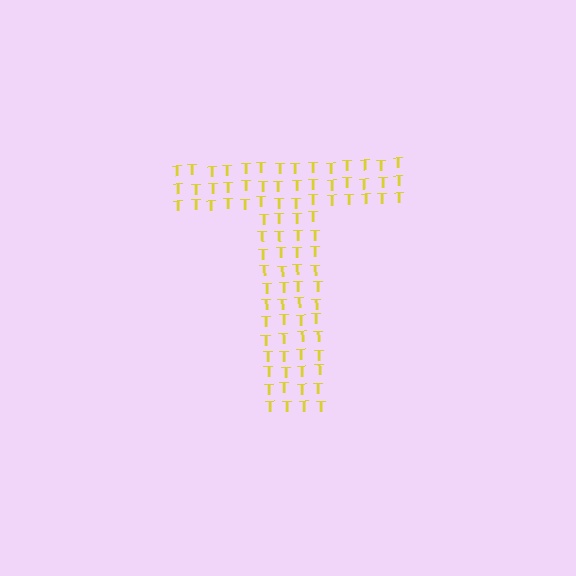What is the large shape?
The large shape is the letter T.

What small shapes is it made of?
It is made of small letter T's.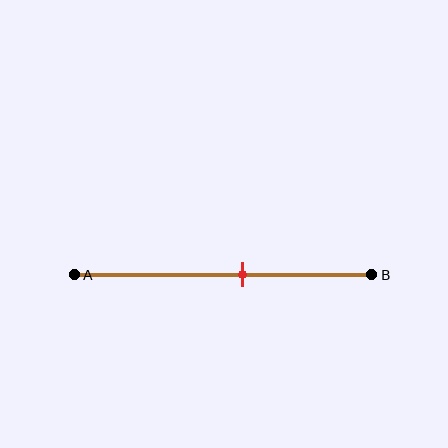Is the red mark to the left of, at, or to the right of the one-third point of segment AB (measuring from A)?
The red mark is to the right of the one-third point of segment AB.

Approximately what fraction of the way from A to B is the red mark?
The red mark is approximately 55% of the way from A to B.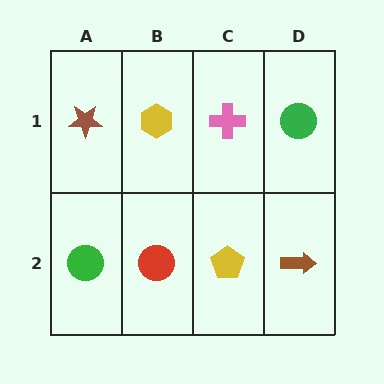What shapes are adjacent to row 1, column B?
A red circle (row 2, column B), a brown star (row 1, column A), a pink cross (row 1, column C).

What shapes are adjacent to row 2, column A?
A brown star (row 1, column A), a red circle (row 2, column B).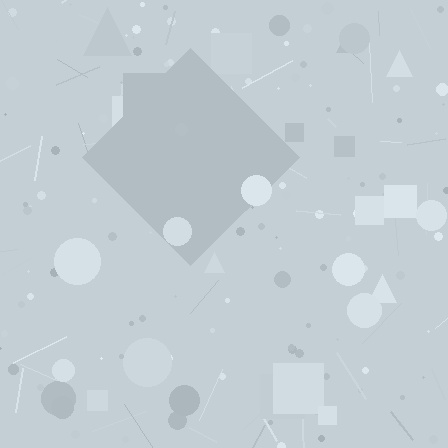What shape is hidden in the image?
A diamond is hidden in the image.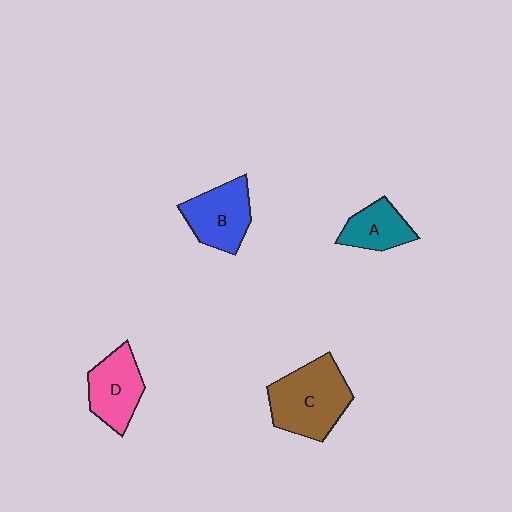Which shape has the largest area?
Shape C (brown).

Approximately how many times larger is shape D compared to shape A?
Approximately 1.3 times.